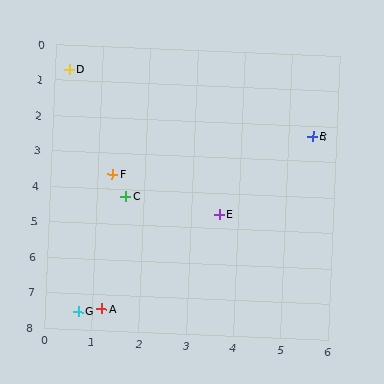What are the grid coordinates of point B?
Point B is at approximately (5.5, 2.3).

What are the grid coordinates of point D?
Point D is at approximately (0.3, 0.7).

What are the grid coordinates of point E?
Point E is at approximately (3.6, 4.6).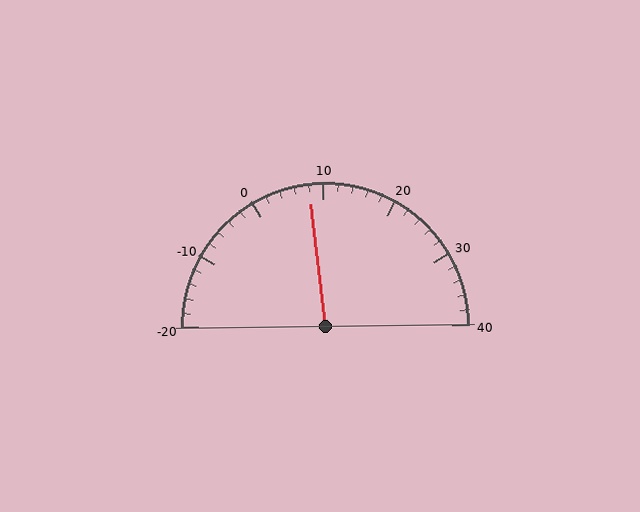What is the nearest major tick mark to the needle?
The nearest major tick mark is 10.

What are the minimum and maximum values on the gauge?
The gauge ranges from -20 to 40.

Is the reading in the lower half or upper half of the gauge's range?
The reading is in the lower half of the range (-20 to 40).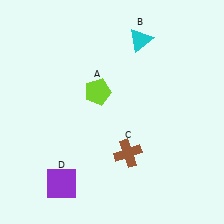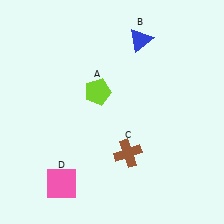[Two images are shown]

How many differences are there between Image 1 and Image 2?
There are 2 differences between the two images.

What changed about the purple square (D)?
In Image 1, D is purple. In Image 2, it changed to pink.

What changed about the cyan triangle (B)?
In Image 1, B is cyan. In Image 2, it changed to blue.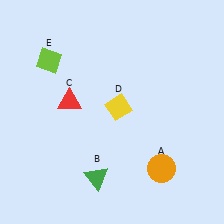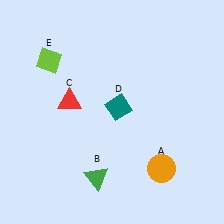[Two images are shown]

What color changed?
The diamond (D) changed from yellow in Image 1 to teal in Image 2.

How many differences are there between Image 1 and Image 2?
There is 1 difference between the two images.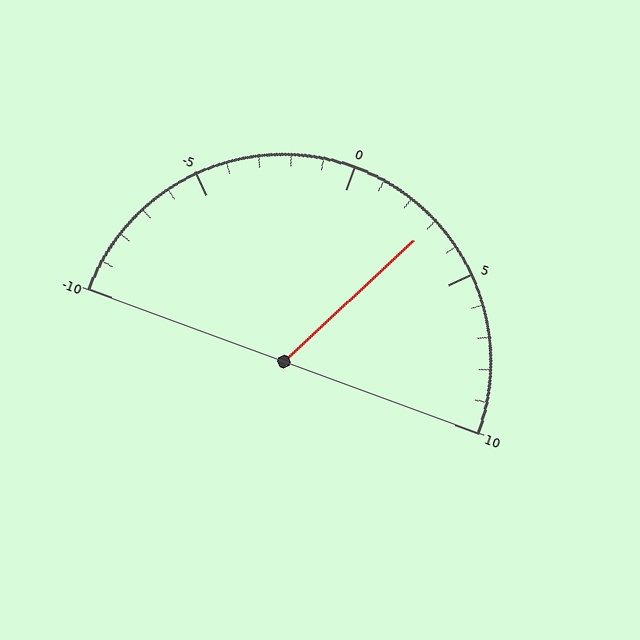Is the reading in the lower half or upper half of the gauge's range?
The reading is in the upper half of the range (-10 to 10).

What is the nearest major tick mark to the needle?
The nearest major tick mark is 5.